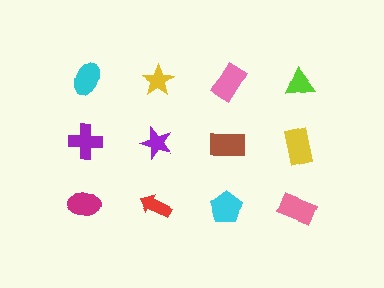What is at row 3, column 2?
A red arrow.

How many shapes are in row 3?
4 shapes.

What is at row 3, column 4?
A pink rectangle.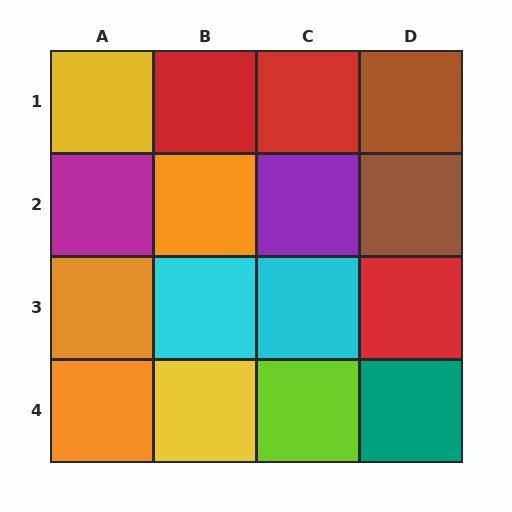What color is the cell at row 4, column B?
Yellow.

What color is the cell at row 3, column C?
Cyan.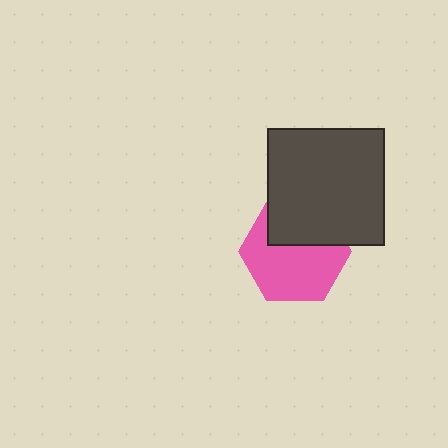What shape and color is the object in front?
The object in front is a dark gray square.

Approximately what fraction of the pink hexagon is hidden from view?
Roughly 35% of the pink hexagon is hidden behind the dark gray square.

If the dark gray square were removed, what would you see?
You would see the complete pink hexagon.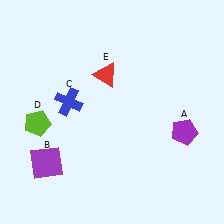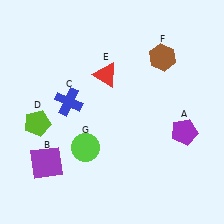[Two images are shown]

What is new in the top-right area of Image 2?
A brown hexagon (F) was added in the top-right area of Image 2.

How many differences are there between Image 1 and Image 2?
There are 2 differences between the two images.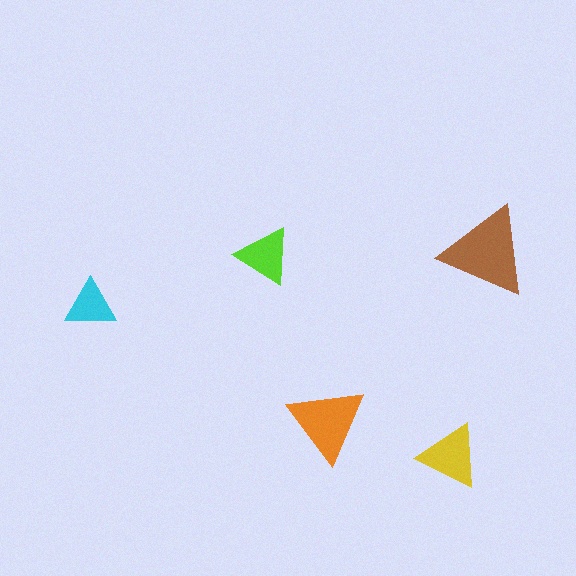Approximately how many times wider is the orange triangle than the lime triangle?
About 1.5 times wider.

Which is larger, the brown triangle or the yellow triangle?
The brown one.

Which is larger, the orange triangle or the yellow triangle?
The orange one.